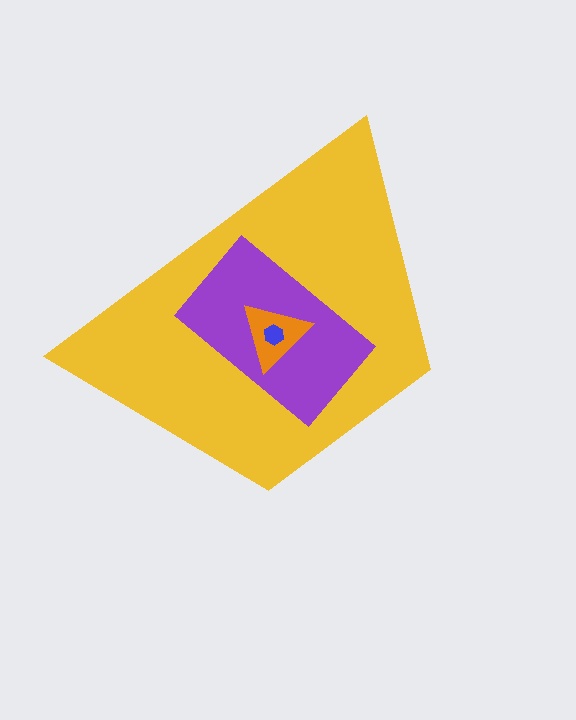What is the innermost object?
The blue hexagon.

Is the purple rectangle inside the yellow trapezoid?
Yes.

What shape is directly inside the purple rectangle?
The orange triangle.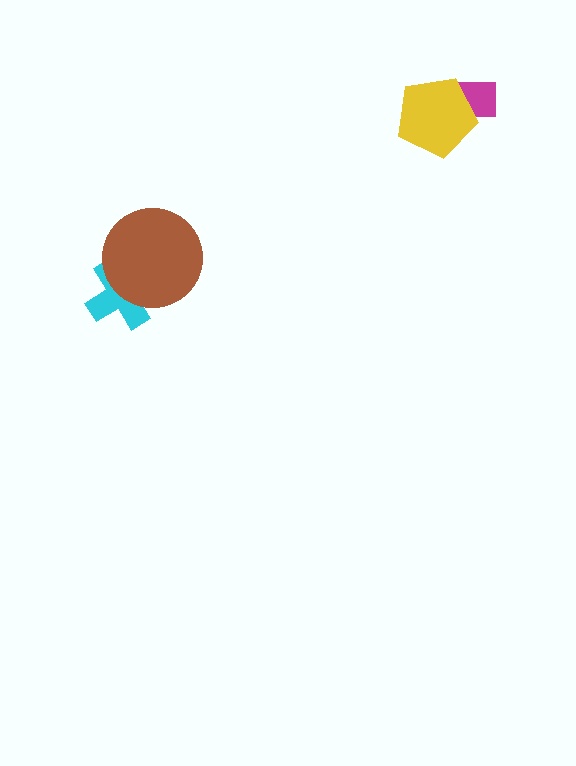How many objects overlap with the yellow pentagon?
1 object overlaps with the yellow pentagon.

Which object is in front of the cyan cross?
The brown circle is in front of the cyan cross.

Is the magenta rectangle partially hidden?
Yes, it is partially covered by another shape.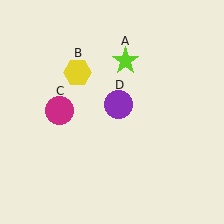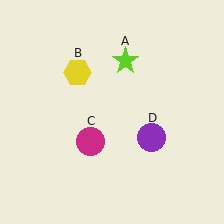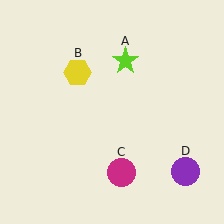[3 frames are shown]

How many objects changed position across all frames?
2 objects changed position: magenta circle (object C), purple circle (object D).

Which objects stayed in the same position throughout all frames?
Lime star (object A) and yellow hexagon (object B) remained stationary.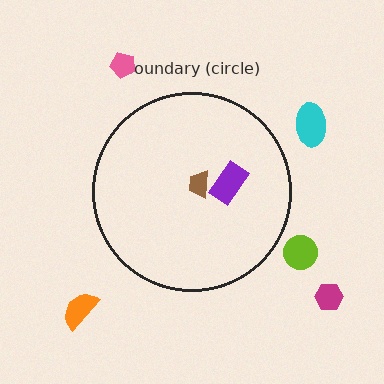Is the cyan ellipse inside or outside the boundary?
Outside.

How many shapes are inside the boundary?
2 inside, 5 outside.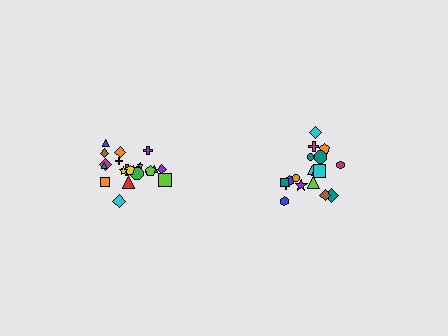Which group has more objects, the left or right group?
The left group.